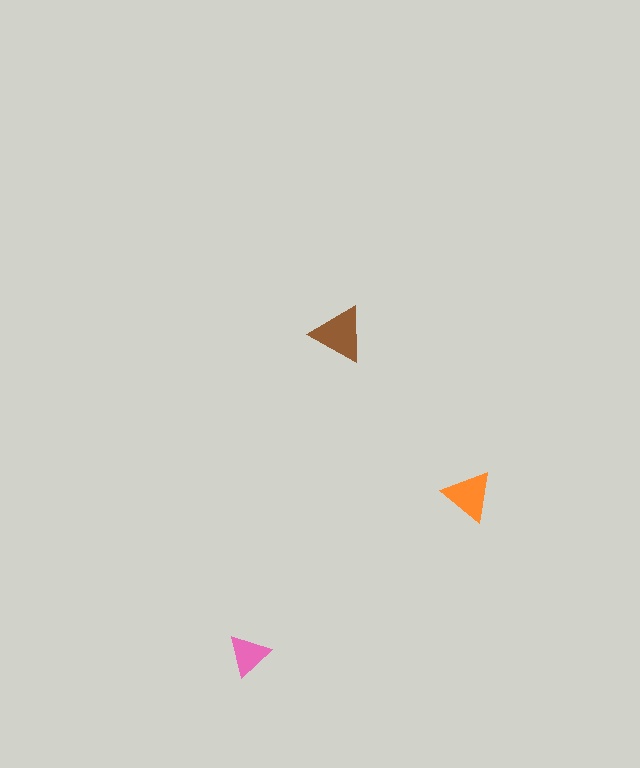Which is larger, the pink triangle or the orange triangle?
The orange one.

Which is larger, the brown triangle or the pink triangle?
The brown one.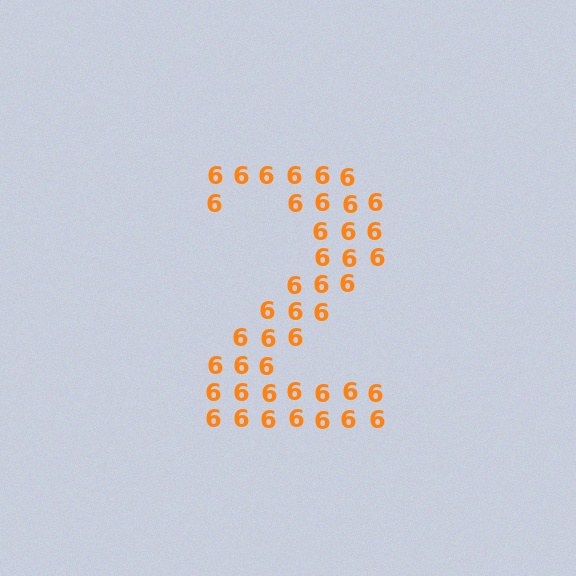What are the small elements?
The small elements are digit 6's.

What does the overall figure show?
The overall figure shows the digit 2.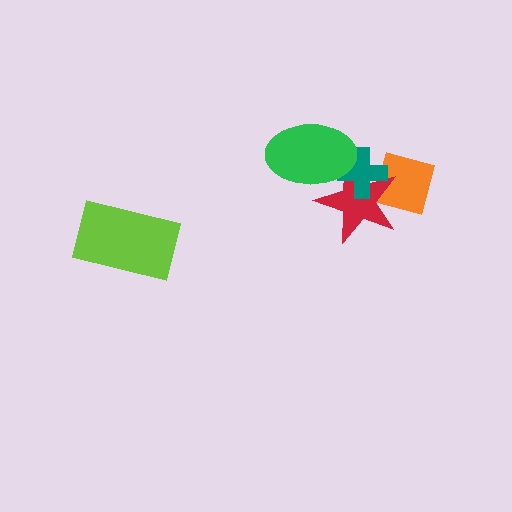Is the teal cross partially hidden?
Yes, it is partially covered by another shape.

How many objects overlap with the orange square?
2 objects overlap with the orange square.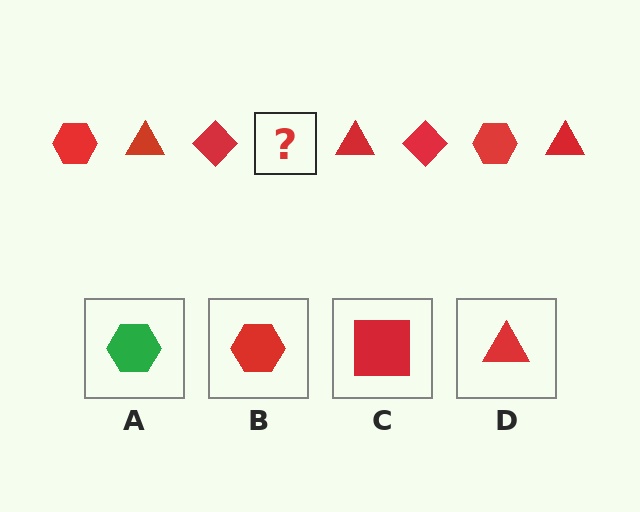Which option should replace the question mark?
Option B.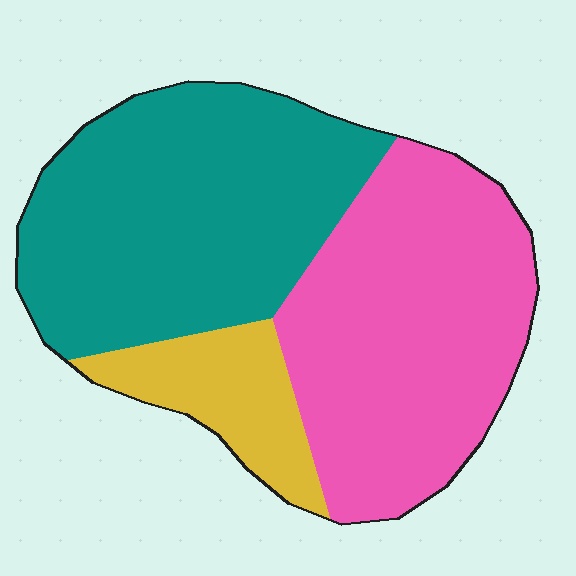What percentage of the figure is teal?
Teal takes up between a quarter and a half of the figure.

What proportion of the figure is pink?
Pink covers roughly 45% of the figure.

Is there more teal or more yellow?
Teal.